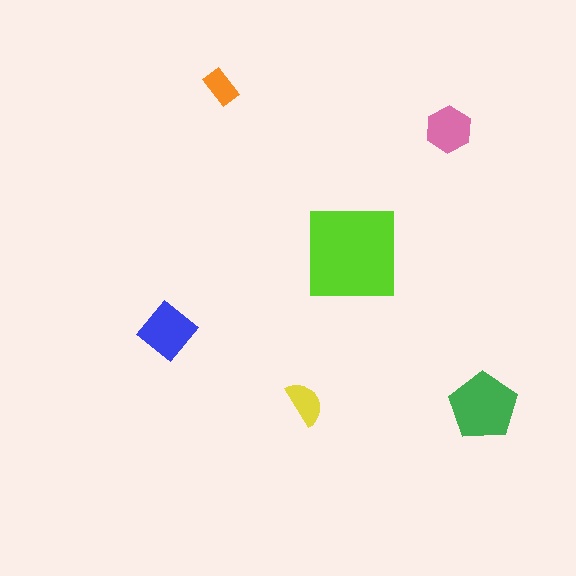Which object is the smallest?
The orange rectangle.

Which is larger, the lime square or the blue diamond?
The lime square.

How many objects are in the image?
There are 6 objects in the image.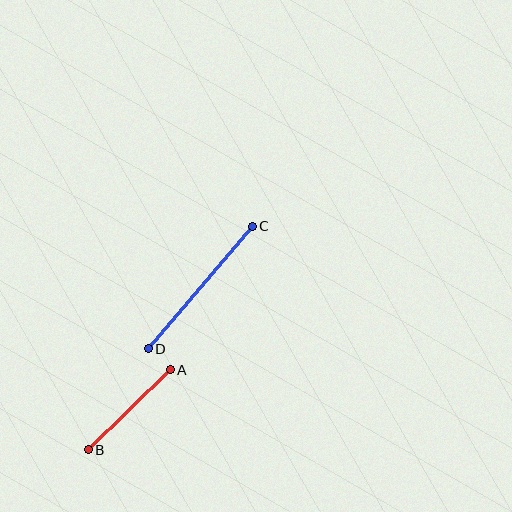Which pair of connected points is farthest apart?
Points C and D are farthest apart.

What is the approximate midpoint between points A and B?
The midpoint is at approximately (129, 410) pixels.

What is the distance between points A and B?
The distance is approximately 115 pixels.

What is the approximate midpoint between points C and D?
The midpoint is at approximately (200, 287) pixels.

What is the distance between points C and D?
The distance is approximately 161 pixels.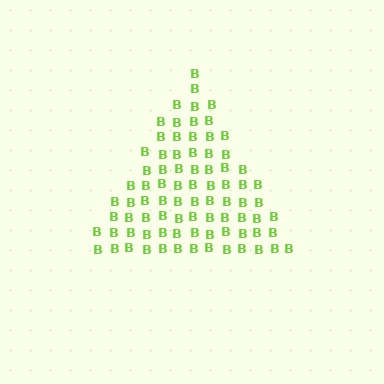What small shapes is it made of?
It is made of small letter B's.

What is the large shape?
The large shape is a triangle.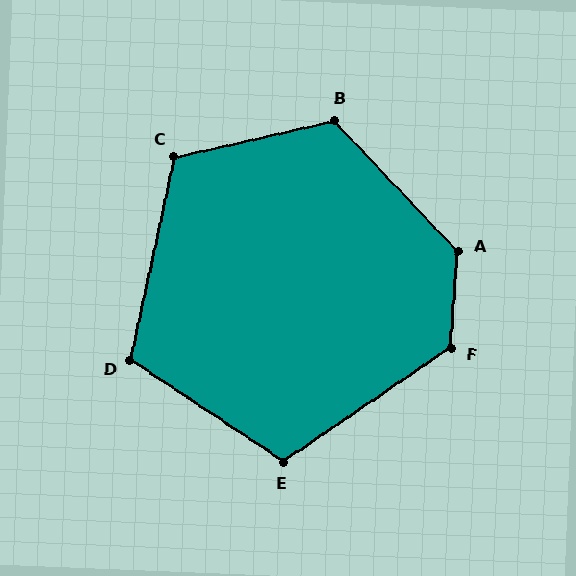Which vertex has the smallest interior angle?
D, at approximately 111 degrees.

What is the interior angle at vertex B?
Approximately 121 degrees (obtuse).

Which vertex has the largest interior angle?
A, at approximately 133 degrees.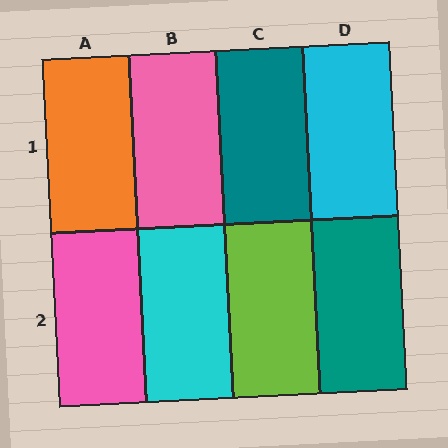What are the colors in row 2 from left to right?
Pink, cyan, lime, teal.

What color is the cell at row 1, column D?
Cyan.